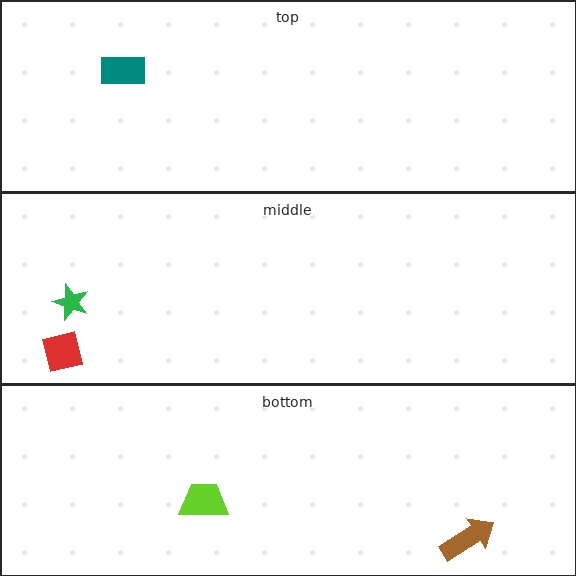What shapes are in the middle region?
The red square, the green star.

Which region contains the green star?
The middle region.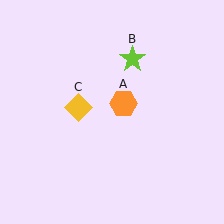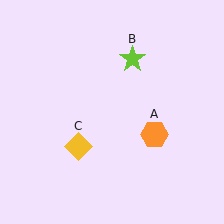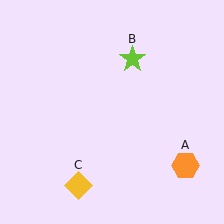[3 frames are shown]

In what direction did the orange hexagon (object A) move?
The orange hexagon (object A) moved down and to the right.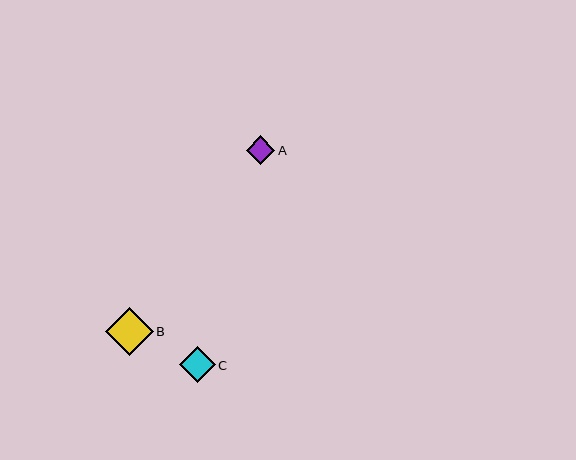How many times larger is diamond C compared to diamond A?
Diamond C is approximately 1.3 times the size of diamond A.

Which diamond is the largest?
Diamond B is the largest with a size of approximately 48 pixels.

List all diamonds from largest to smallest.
From largest to smallest: B, C, A.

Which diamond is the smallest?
Diamond A is the smallest with a size of approximately 29 pixels.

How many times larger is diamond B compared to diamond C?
Diamond B is approximately 1.3 times the size of diamond C.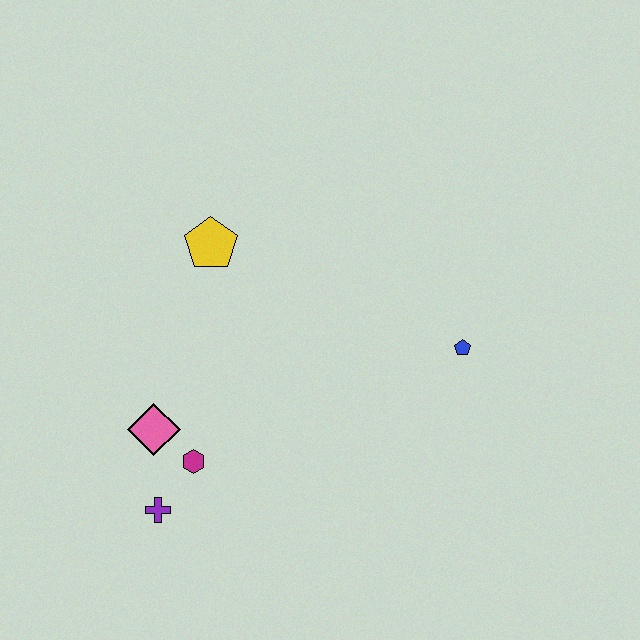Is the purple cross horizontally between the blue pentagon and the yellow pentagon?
No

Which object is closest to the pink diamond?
The magenta hexagon is closest to the pink diamond.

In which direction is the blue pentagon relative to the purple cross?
The blue pentagon is to the right of the purple cross.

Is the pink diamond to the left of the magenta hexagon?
Yes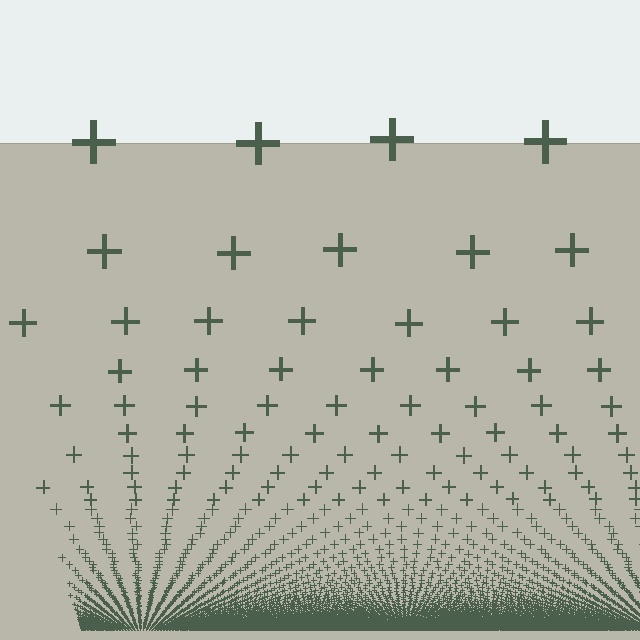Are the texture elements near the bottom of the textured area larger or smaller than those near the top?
Smaller. The gradient is inverted — elements near the bottom are smaller and denser.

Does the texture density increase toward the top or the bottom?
Density increases toward the bottom.